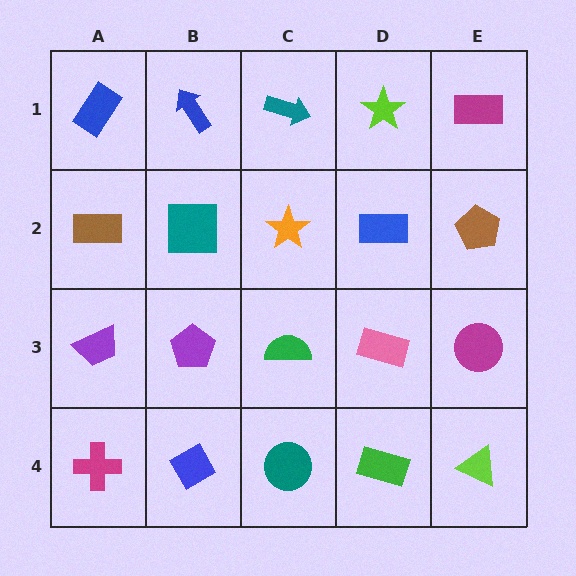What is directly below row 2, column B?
A purple pentagon.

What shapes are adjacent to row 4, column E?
A magenta circle (row 3, column E), a green rectangle (row 4, column D).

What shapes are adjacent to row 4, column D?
A pink rectangle (row 3, column D), a teal circle (row 4, column C), a lime triangle (row 4, column E).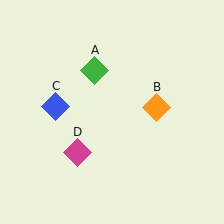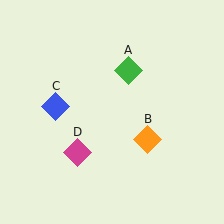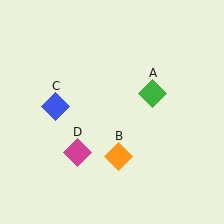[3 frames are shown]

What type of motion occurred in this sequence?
The green diamond (object A), orange diamond (object B) rotated clockwise around the center of the scene.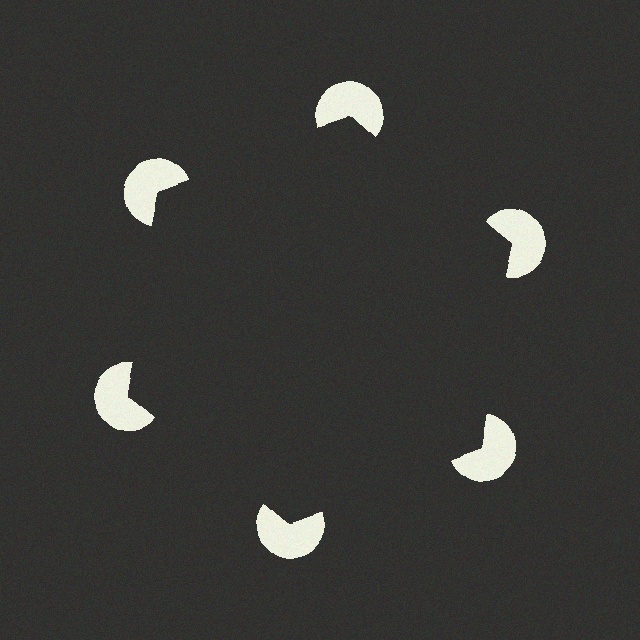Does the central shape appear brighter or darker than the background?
It typically appears slightly darker than the background, even though no actual brightness change is drawn.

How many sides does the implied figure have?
6 sides.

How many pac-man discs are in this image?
There are 6 — one at each vertex of the illusory hexagon.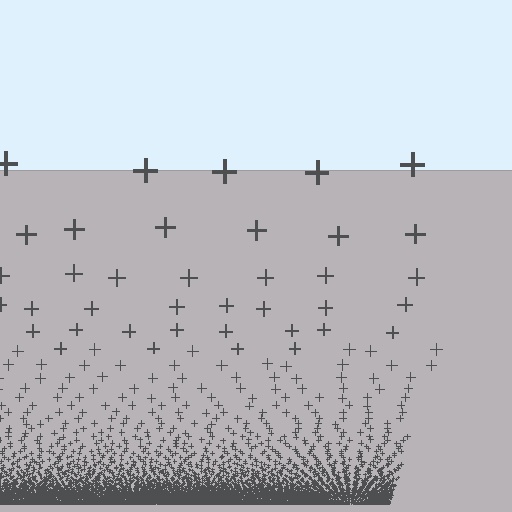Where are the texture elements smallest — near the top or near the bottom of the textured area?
Near the bottom.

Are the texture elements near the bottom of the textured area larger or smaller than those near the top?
Smaller. The gradient is inverted — elements near the bottom are smaller and denser.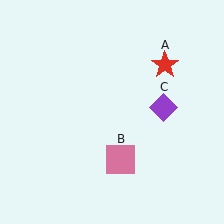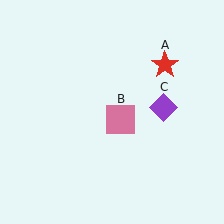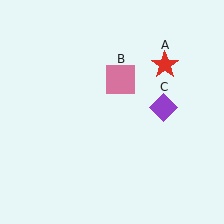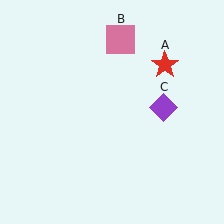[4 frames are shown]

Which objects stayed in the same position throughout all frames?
Red star (object A) and purple diamond (object C) remained stationary.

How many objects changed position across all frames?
1 object changed position: pink square (object B).